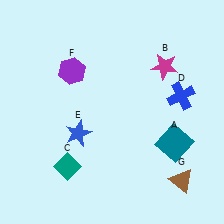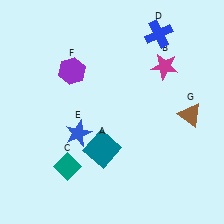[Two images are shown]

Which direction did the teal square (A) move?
The teal square (A) moved left.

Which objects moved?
The objects that moved are: the teal square (A), the blue cross (D), the brown triangle (G).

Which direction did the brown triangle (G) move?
The brown triangle (G) moved up.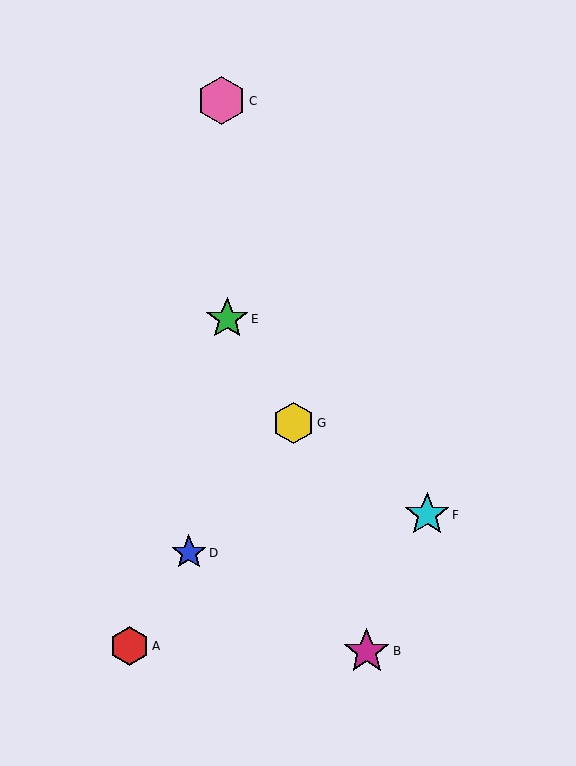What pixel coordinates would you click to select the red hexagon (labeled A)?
Click at (129, 646) to select the red hexagon A.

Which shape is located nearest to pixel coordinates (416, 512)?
The cyan star (labeled F) at (427, 515) is nearest to that location.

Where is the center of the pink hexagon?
The center of the pink hexagon is at (222, 101).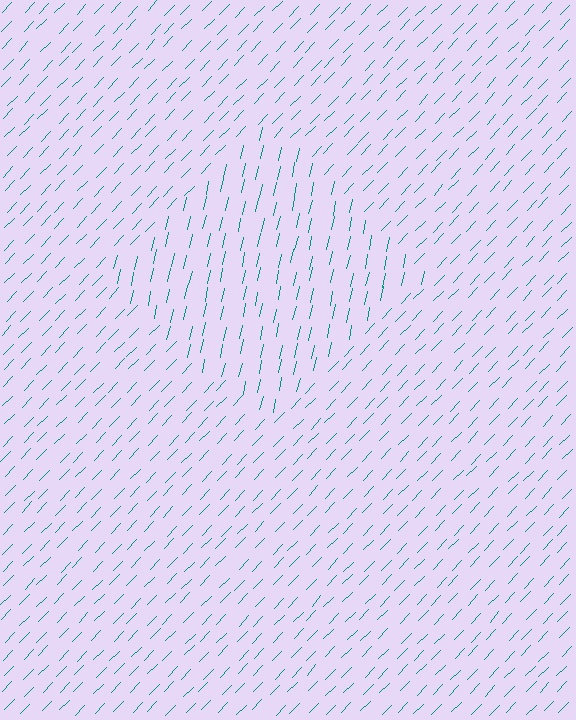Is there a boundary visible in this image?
Yes, there is a texture boundary formed by a change in line orientation.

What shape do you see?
I see a diamond.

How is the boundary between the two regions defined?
The boundary is defined purely by a change in line orientation (approximately 32 degrees difference). All lines are the same color and thickness.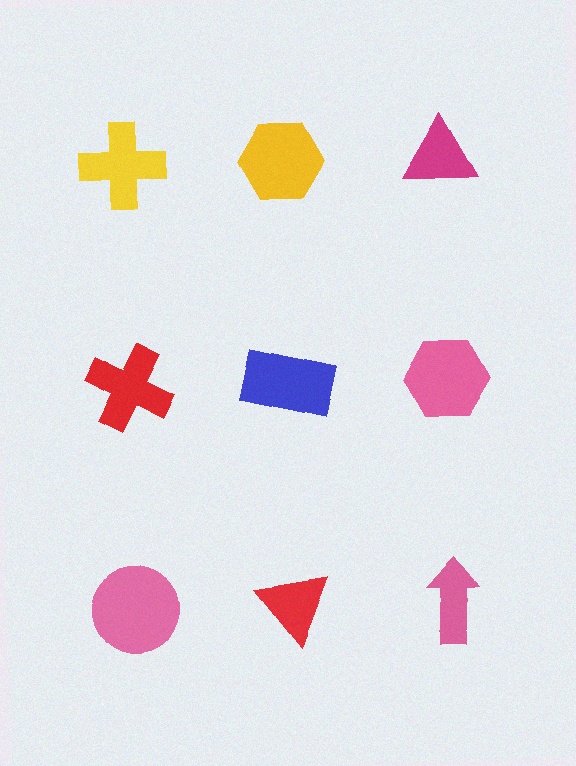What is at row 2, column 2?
A blue rectangle.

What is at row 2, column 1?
A red cross.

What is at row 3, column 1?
A pink circle.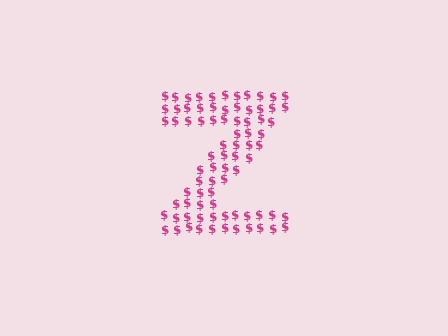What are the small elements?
The small elements are dollar signs.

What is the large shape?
The large shape is the letter Z.